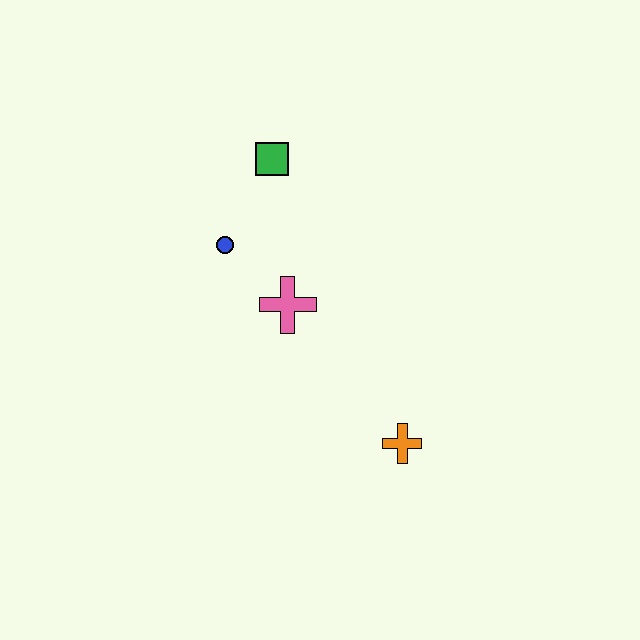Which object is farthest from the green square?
The orange cross is farthest from the green square.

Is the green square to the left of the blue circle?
No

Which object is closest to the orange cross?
The pink cross is closest to the orange cross.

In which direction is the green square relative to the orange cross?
The green square is above the orange cross.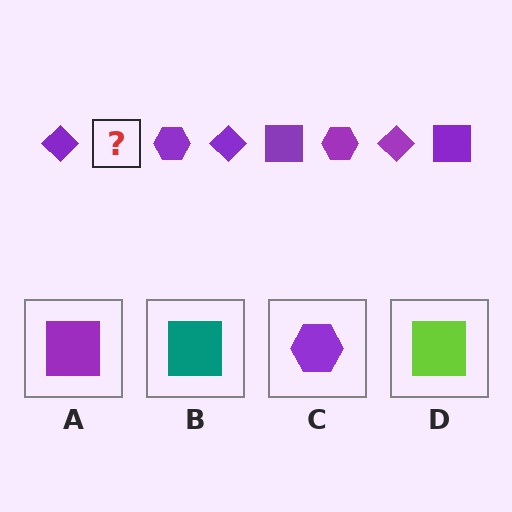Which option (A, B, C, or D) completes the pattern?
A.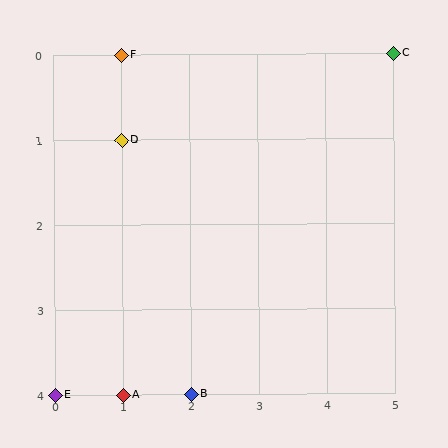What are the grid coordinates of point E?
Point E is at grid coordinates (0, 4).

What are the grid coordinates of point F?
Point F is at grid coordinates (1, 0).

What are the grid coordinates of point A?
Point A is at grid coordinates (1, 4).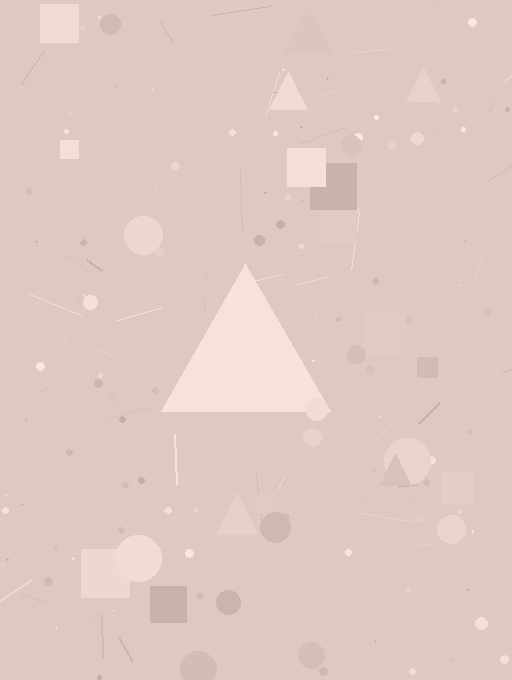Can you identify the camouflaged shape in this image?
The camouflaged shape is a triangle.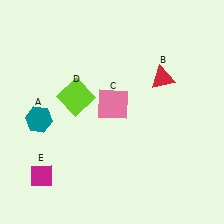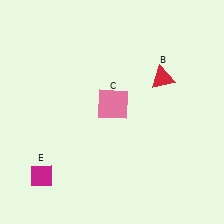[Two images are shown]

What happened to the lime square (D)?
The lime square (D) was removed in Image 2. It was in the top-left area of Image 1.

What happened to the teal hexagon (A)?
The teal hexagon (A) was removed in Image 2. It was in the bottom-left area of Image 1.